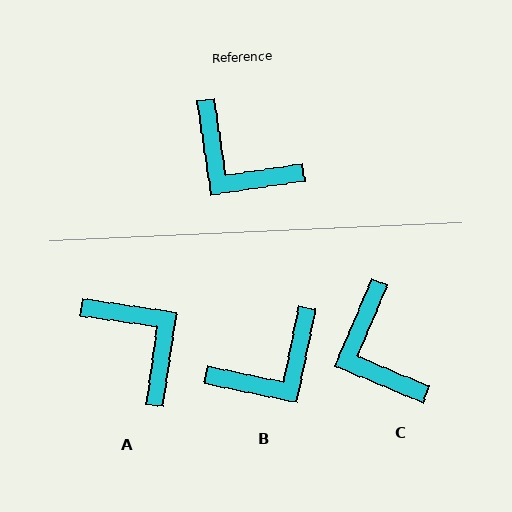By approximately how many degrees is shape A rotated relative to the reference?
Approximately 163 degrees counter-clockwise.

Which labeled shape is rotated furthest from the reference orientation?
A, about 163 degrees away.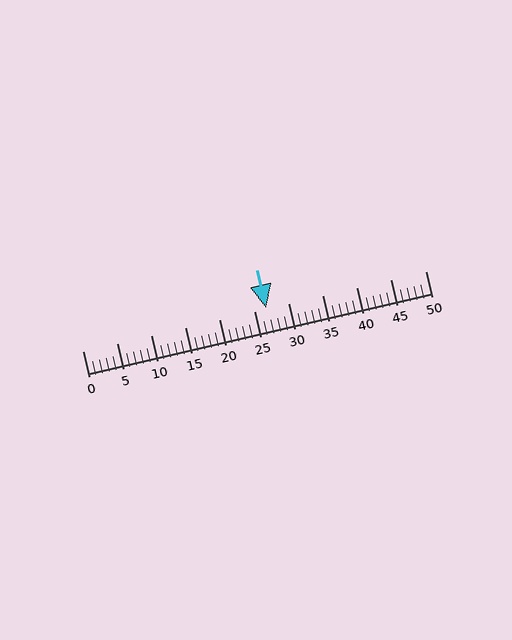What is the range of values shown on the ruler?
The ruler shows values from 0 to 50.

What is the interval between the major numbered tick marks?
The major tick marks are spaced 5 units apart.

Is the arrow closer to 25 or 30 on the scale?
The arrow is closer to 25.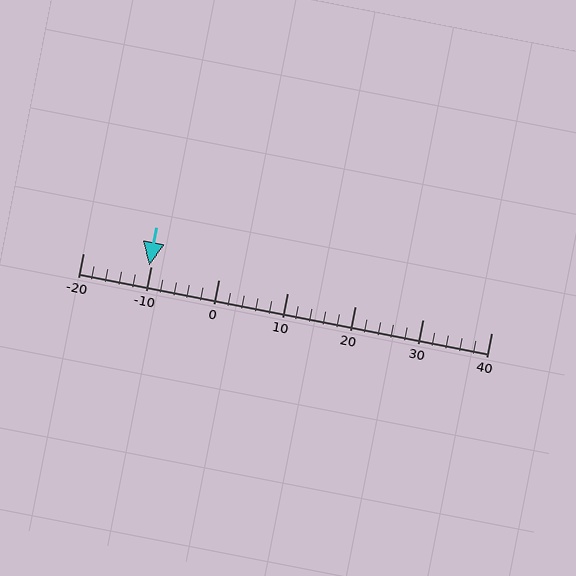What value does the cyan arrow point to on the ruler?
The cyan arrow points to approximately -10.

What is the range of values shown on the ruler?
The ruler shows values from -20 to 40.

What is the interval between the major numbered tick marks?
The major tick marks are spaced 10 units apart.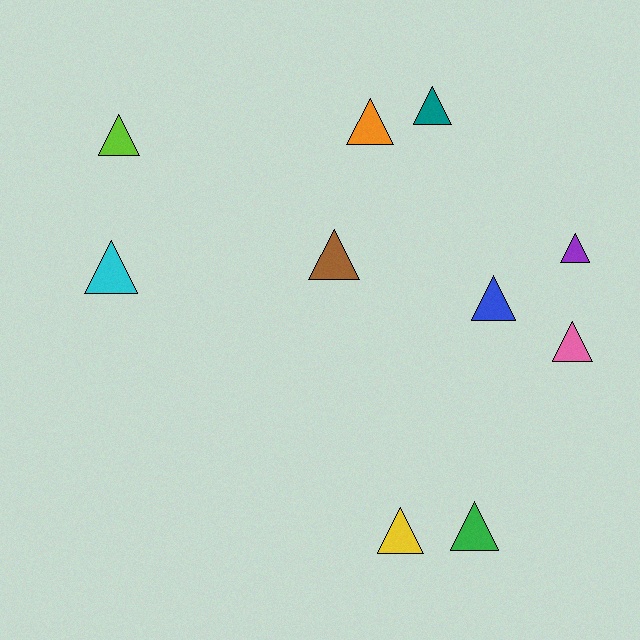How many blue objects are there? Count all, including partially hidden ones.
There is 1 blue object.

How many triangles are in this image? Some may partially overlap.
There are 10 triangles.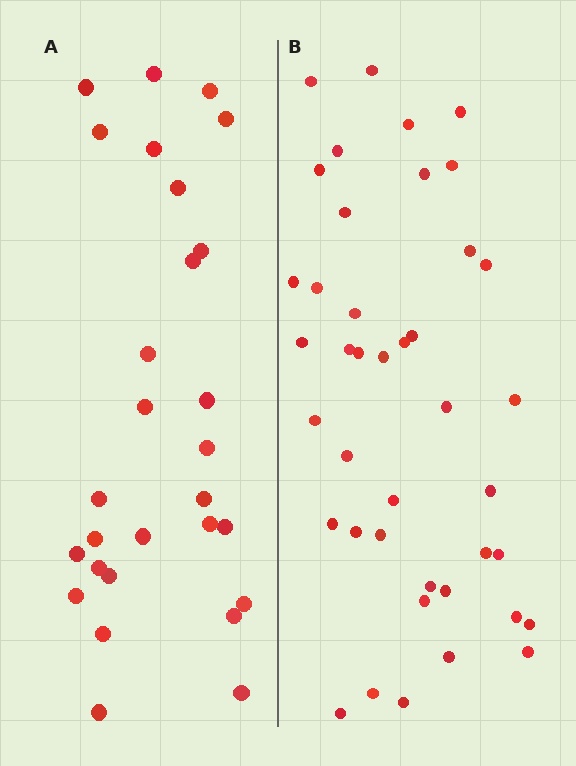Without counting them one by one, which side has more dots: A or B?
Region B (the right region) has more dots.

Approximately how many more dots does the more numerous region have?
Region B has approximately 15 more dots than region A.